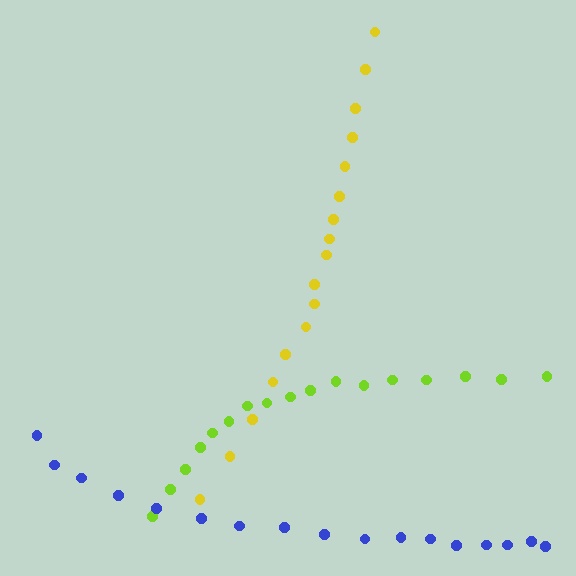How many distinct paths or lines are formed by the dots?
There are 3 distinct paths.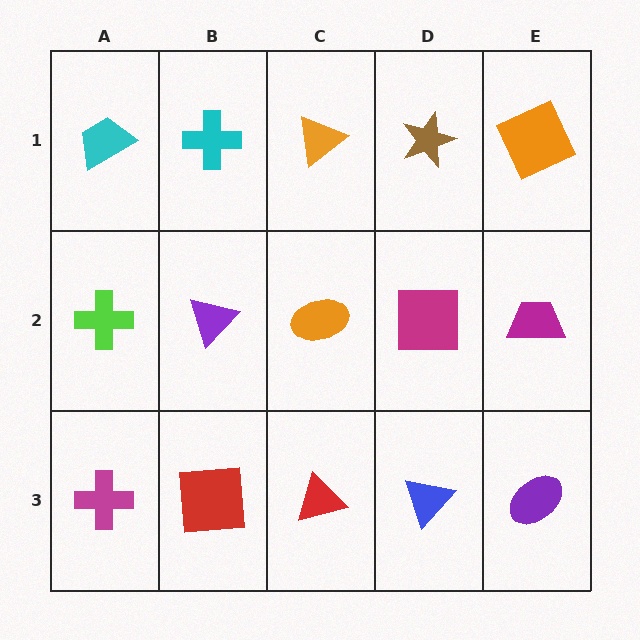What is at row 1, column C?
An orange triangle.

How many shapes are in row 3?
5 shapes.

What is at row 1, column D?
A brown star.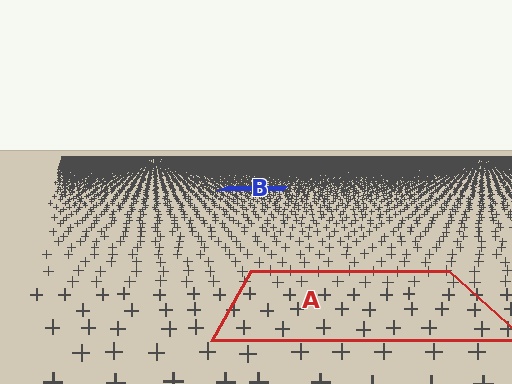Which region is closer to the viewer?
Region A is closer. The texture elements there are larger and more spread out.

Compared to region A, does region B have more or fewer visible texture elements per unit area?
Region B has more texture elements per unit area — they are packed more densely because it is farther away.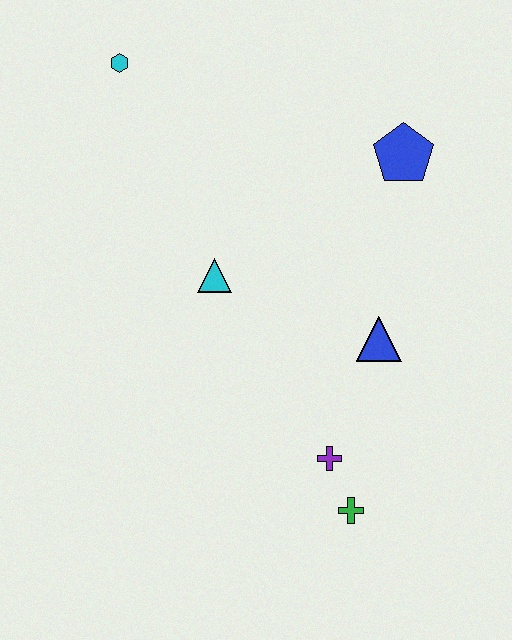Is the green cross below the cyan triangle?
Yes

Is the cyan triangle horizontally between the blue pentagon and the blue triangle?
No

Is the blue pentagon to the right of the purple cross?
Yes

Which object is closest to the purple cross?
The green cross is closest to the purple cross.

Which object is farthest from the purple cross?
The cyan hexagon is farthest from the purple cross.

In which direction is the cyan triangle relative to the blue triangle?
The cyan triangle is to the left of the blue triangle.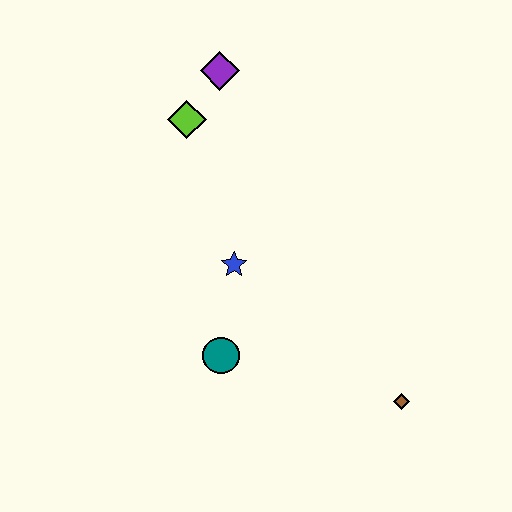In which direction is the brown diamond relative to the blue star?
The brown diamond is to the right of the blue star.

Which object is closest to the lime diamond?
The purple diamond is closest to the lime diamond.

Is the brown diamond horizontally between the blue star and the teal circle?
No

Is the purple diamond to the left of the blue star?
Yes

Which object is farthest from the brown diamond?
The purple diamond is farthest from the brown diamond.